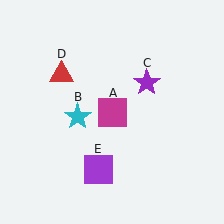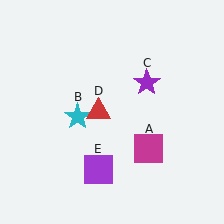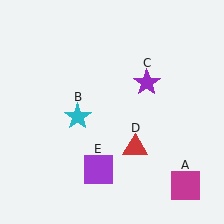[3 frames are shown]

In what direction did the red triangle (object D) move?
The red triangle (object D) moved down and to the right.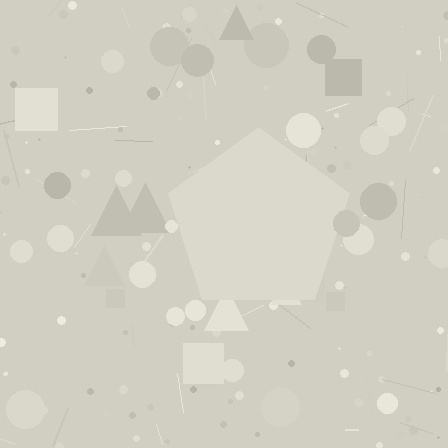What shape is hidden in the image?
A pentagon is hidden in the image.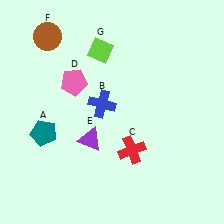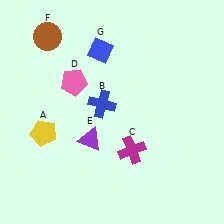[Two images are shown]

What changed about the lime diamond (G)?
In Image 1, G is lime. In Image 2, it changed to blue.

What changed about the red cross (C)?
In Image 1, C is red. In Image 2, it changed to magenta.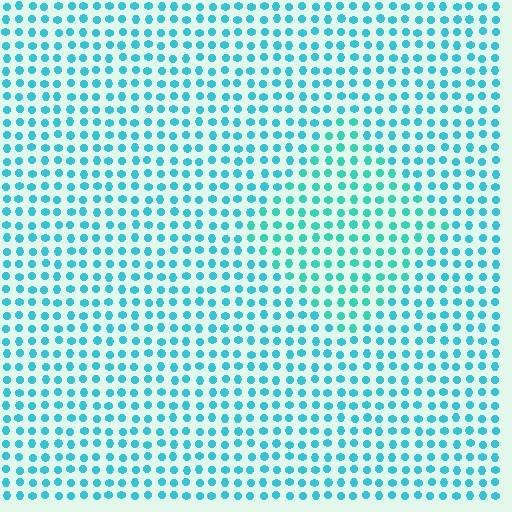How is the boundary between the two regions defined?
The boundary is defined purely by a slight shift in hue (about 20 degrees). Spacing, size, and orientation are identical on both sides.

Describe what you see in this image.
The image is filled with small cyan elements in a uniform arrangement. A diamond-shaped region is visible where the elements are tinted to a slightly different hue, forming a subtle color boundary.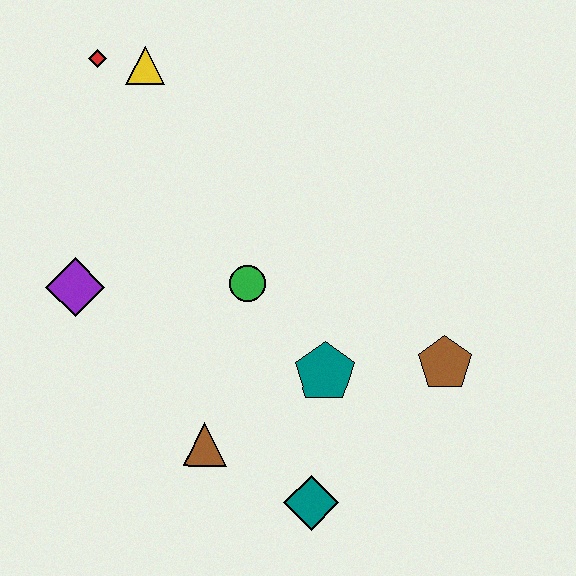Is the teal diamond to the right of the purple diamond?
Yes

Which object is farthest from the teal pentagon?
The red diamond is farthest from the teal pentagon.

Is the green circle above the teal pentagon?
Yes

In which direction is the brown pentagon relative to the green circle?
The brown pentagon is to the right of the green circle.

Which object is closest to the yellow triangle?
The red diamond is closest to the yellow triangle.